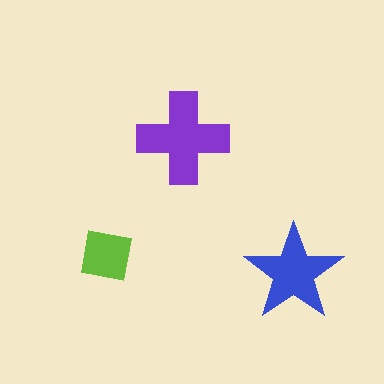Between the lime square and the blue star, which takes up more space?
The blue star.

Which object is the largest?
The purple cross.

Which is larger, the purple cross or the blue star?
The purple cross.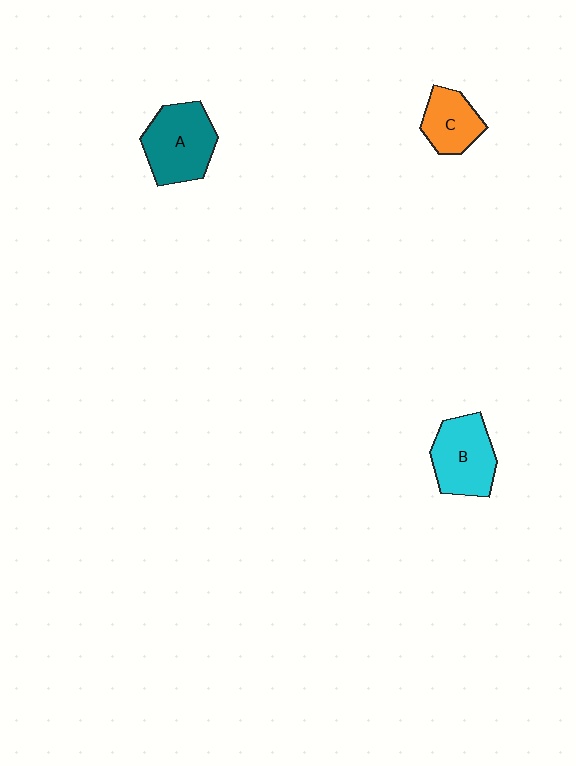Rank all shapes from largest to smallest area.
From largest to smallest: A (teal), B (cyan), C (orange).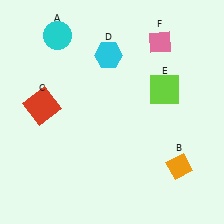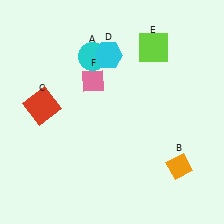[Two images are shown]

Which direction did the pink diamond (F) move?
The pink diamond (F) moved left.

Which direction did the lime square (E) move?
The lime square (E) moved up.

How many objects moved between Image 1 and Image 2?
3 objects moved between the two images.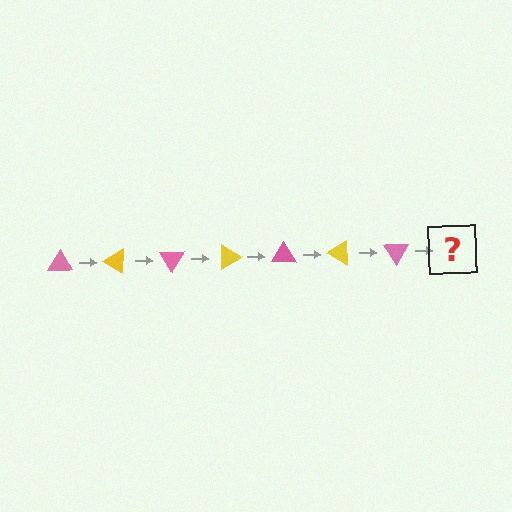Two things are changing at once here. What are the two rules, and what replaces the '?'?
The two rules are that it rotates 30 degrees each step and the color cycles through pink and yellow. The '?' should be a yellow triangle, rotated 210 degrees from the start.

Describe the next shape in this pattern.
It should be a yellow triangle, rotated 210 degrees from the start.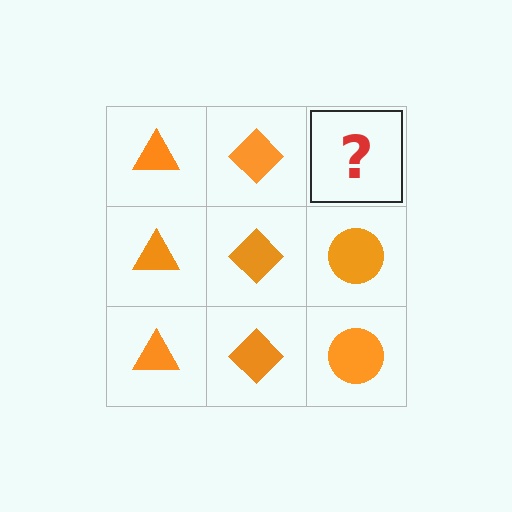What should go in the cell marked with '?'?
The missing cell should contain an orange circle.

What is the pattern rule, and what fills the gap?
The rule is that each column has a consistent shape. The gap should be filled with an orange circle.